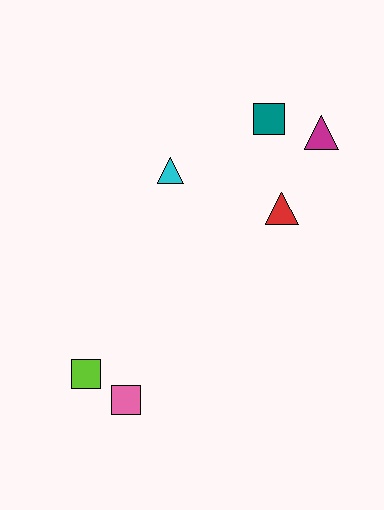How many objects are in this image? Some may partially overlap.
There are 6 objects.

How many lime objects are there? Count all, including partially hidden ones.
There is 1 lime object.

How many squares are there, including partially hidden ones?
There are 3 squares.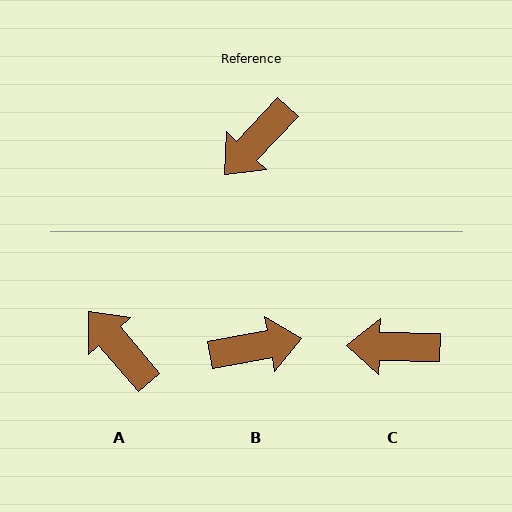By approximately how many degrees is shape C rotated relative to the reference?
Approximately 48 degrees clockwise.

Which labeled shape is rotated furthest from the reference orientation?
B, about 144 degrees away.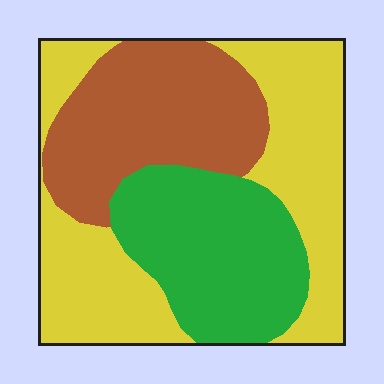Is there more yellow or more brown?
Yellow.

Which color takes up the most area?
Yellow, at roughly 45%.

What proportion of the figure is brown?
Brown takes up between a sixth and a third of the figure.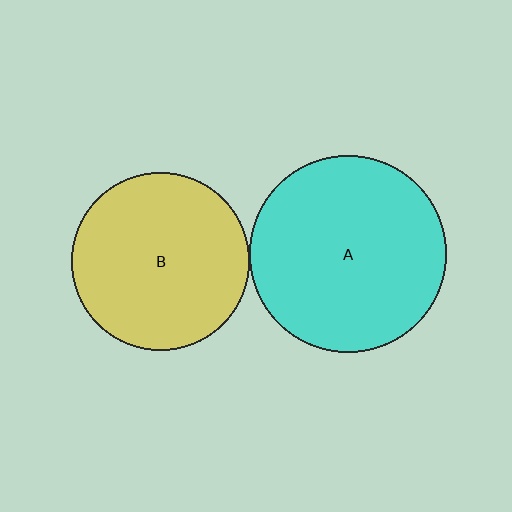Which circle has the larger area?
Circle A (cyan).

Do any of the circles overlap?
No, none of the circles overlap.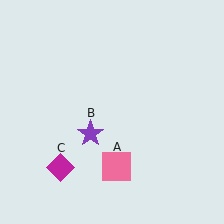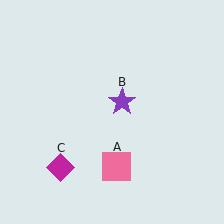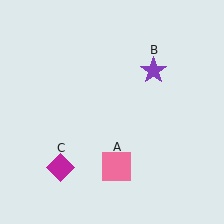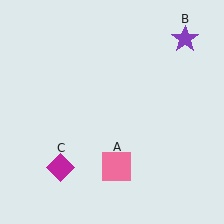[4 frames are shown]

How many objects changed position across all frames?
1 object changed position: purple star (object B).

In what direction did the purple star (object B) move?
The purple star (object B) moved up and to the right.